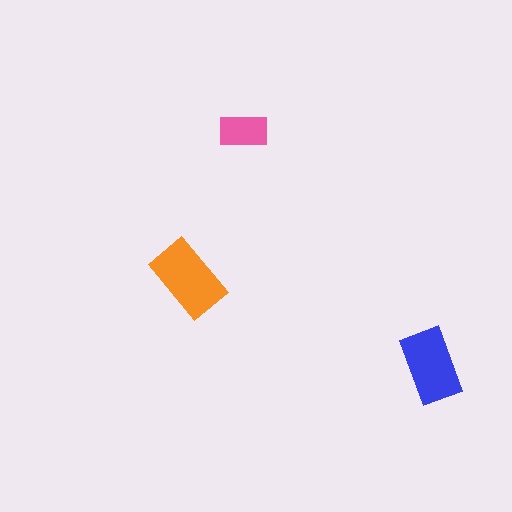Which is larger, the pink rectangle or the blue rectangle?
The blue one.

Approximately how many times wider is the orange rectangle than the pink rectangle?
About 1.5 times wider.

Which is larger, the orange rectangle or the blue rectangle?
The orange one.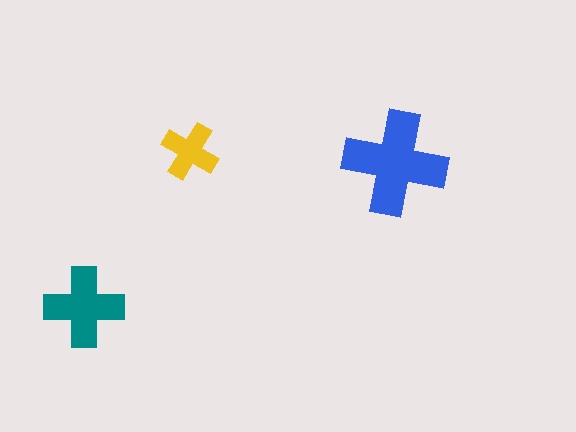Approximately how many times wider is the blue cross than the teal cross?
About 1.5 times wider.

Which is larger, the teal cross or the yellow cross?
The teal one.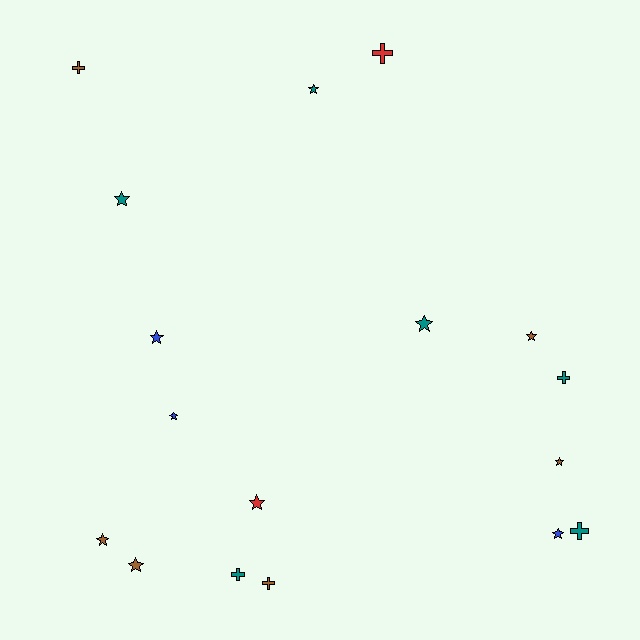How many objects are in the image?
There are 17 objects.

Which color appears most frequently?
Brown, with 6 objects.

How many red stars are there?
There is 1 red star.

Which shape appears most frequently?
Star, with 11 objects.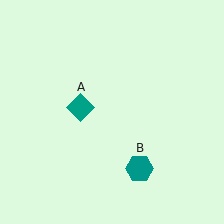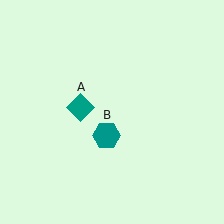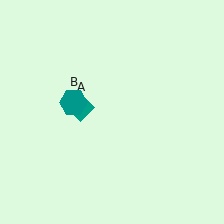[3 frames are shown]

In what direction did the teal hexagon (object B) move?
The teal hexagon (object B) moved up and to the left.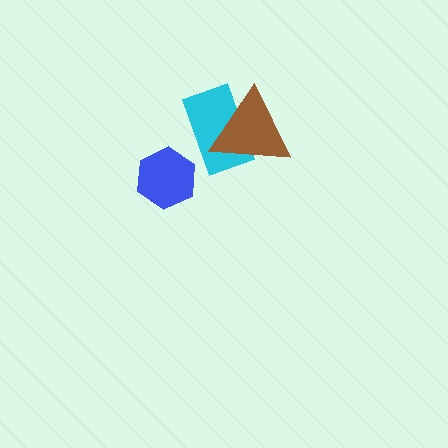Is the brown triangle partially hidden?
No, no other shape covers it.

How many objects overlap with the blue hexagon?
0 objects overlap with the blue hexagon.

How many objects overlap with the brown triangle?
1 object overlaps with the brown triangle.